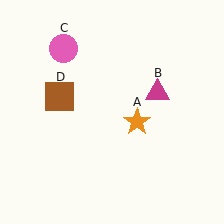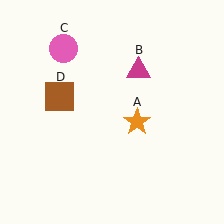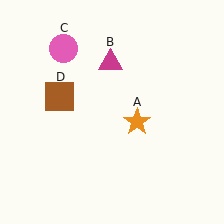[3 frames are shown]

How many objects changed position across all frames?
1 object changed position: magenta triangle (object B).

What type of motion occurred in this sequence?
The magenta triangle (object B) rotated counterclockwise around the center of the scene.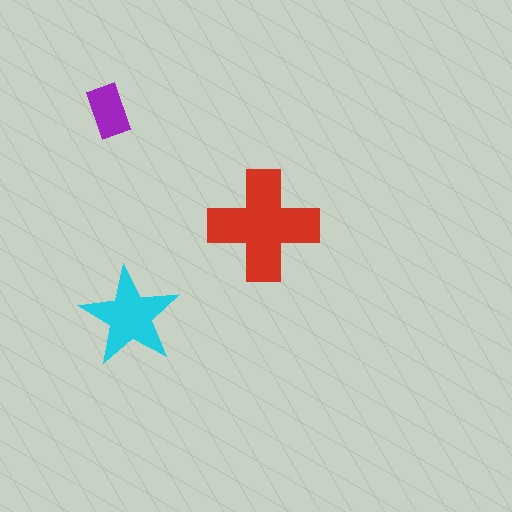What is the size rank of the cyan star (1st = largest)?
2nd.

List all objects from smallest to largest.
The purple rectangle, the cyan star, the red cross.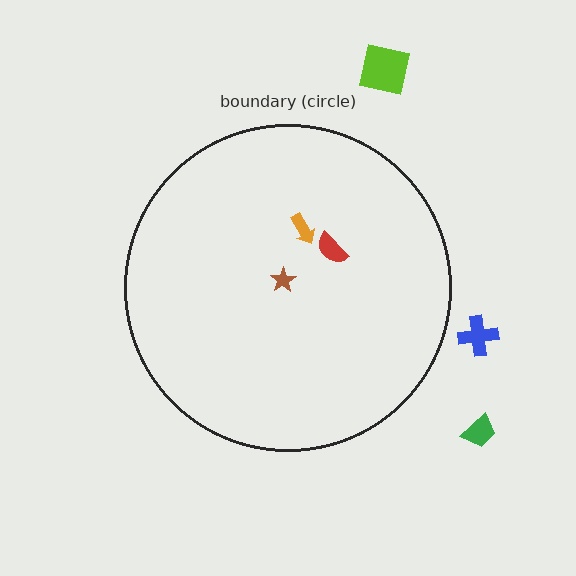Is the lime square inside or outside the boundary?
Outside.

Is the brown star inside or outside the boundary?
Inside.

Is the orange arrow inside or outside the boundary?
Inside.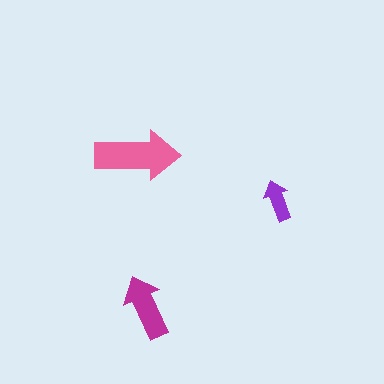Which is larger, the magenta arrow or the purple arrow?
The magenta one.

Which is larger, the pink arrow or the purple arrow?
The pink one.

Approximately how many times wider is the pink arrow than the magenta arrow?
About 1.5 times wider.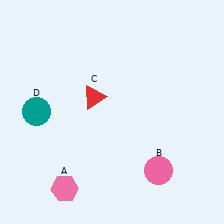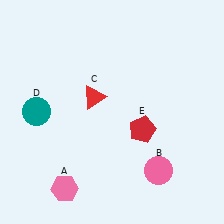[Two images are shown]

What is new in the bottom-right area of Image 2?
A red pentagon (E) was added in the bottom-right area of Image 2.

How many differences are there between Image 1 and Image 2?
There is 1 difference between the two images.